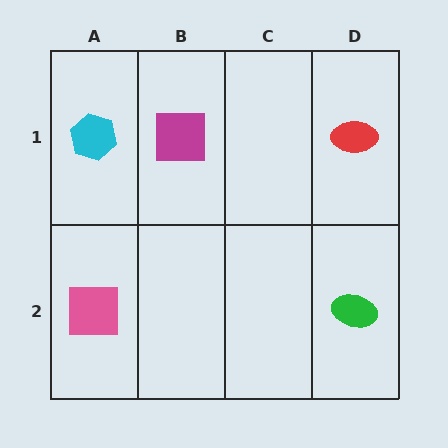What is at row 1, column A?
A cyan hexagon.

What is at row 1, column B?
A magenta square.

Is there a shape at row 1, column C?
No, that cell is empty.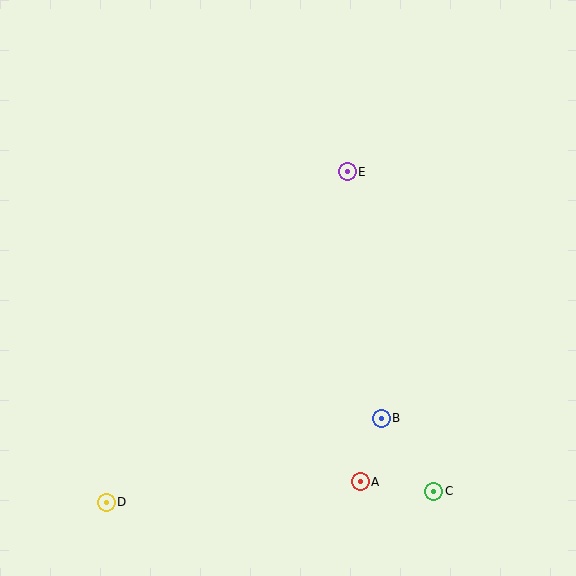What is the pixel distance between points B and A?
The distance between B and A is 67 pixels.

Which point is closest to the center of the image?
Point E at (347, 172) is closest to the center.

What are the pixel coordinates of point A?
Point A is at (360, 482).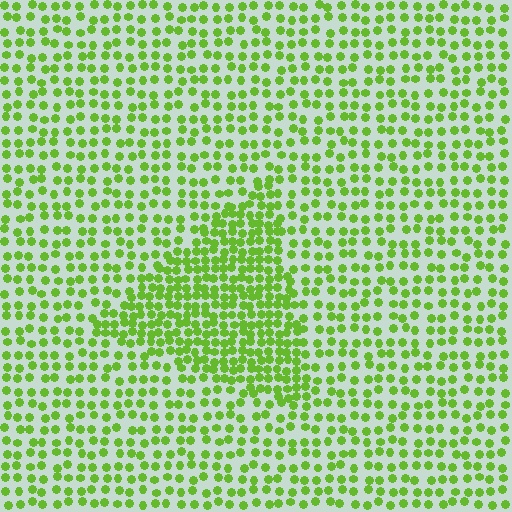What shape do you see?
I see a triangle.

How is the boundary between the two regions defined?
The boundary is defined by a change in element density (approximately 1.9x ratio). All elements are the same color, size, and shape.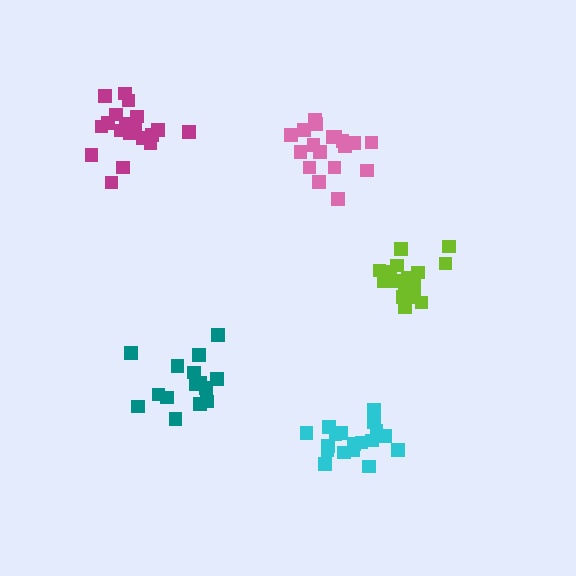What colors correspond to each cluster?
The clusters are colored: magenta, teal, lime, cyan, pink.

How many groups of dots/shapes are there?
There are 5 groups.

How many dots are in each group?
Group 1: 20 dots, Group 2: 15 dots, Group 3: 20 dots, Group 4: 19 dots, Group 5: 18 dots (92 total).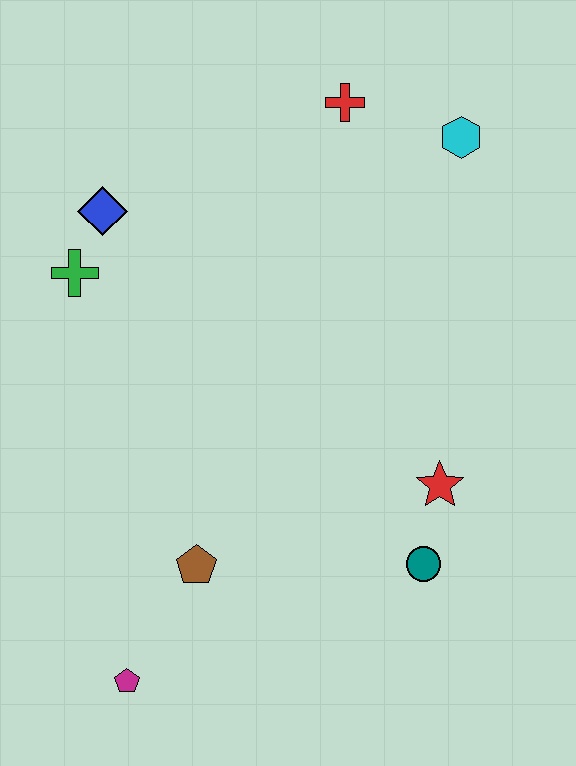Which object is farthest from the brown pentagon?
The cyan hexagon is farthest from the brown pentagon.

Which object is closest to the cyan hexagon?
The red cross is closest to the cyan hexagon.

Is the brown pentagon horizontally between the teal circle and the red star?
No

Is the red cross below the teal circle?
No